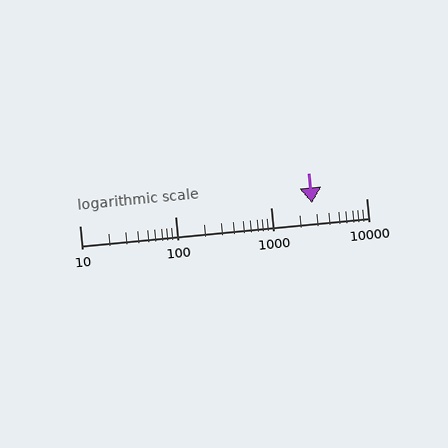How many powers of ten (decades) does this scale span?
The scale spans 3 decades, from 10 to 10000.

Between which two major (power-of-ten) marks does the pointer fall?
The pointer is between 1000 and 10000.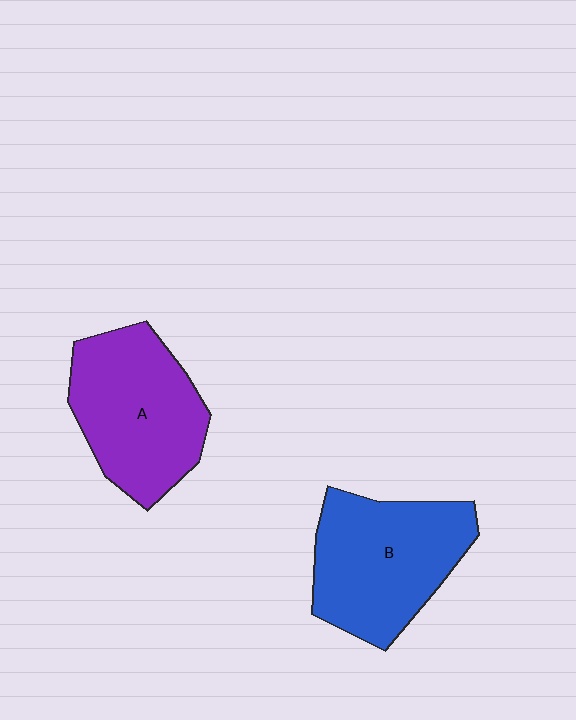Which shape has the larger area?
Shape B (blue).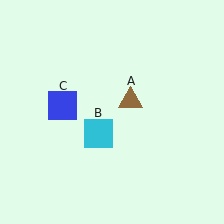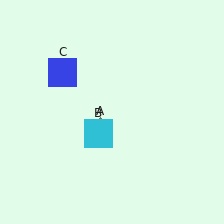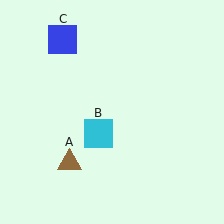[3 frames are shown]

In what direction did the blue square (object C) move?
The blue square (object C) moved up.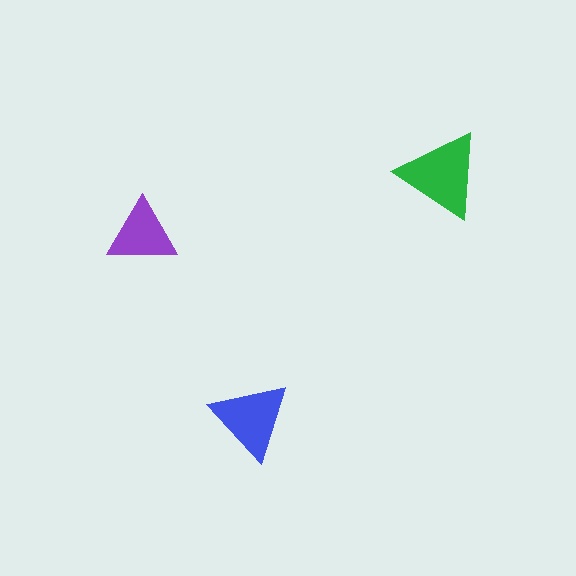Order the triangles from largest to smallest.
the green one, the blue one, the purple one.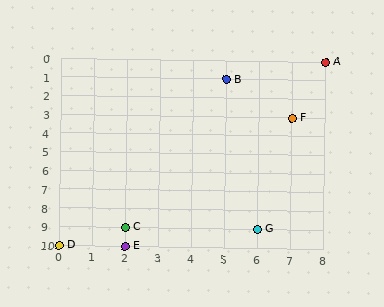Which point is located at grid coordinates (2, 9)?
Point C is at (2, 9).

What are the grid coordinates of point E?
Point E is at grid coordinates (2, 10).